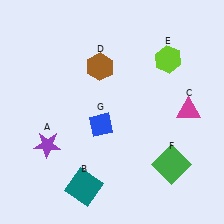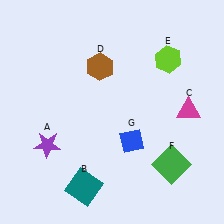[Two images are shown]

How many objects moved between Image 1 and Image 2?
1 object moved between the two images.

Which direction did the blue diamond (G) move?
The blue diamond (G) moved right.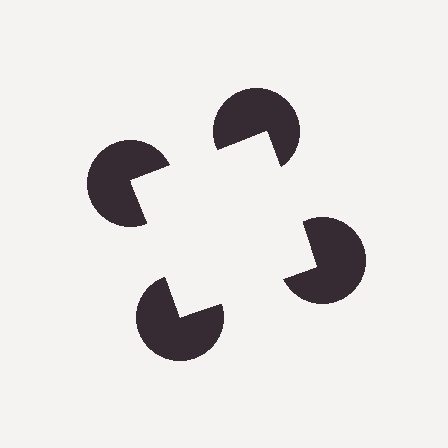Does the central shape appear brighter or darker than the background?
It typically appears slightly brighter than the background, even though no actual brightness change is drawn.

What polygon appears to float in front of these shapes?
An illusory square — its edges are inferred from the aligned wedge cuts in the pac-man discs, not physically drawn.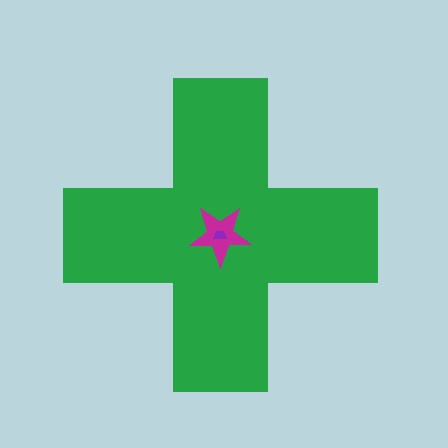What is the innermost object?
The purple trapezoid.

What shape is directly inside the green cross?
The magenta star.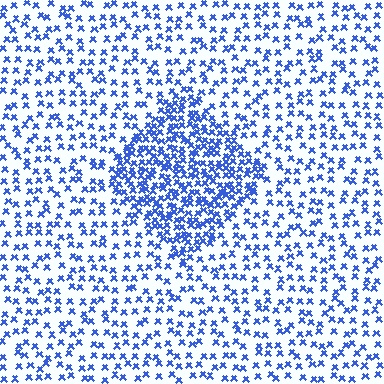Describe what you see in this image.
The image contains small blue elements arranged at two different densities. A diamond-shaped region is visible where the elements are more densely packed than the surrounding area.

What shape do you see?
I see a diamond.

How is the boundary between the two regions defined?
The boundary is defined by a change in element density (approximately 2.3x ratio). All elements are the same color, size, and shape.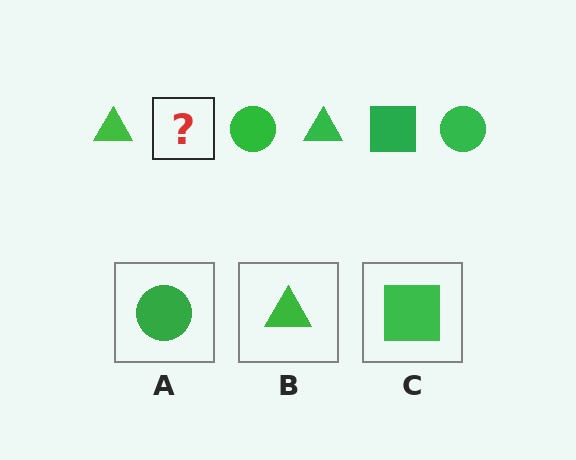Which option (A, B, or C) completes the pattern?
C.